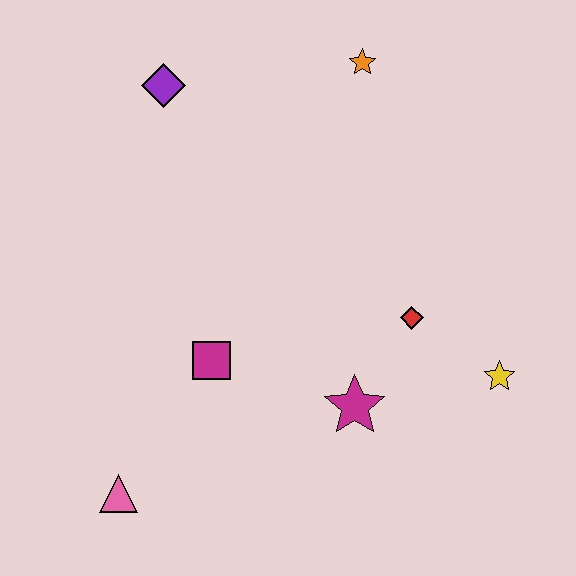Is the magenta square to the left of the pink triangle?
No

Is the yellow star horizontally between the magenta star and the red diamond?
No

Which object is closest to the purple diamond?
The orange star is closest to the purple diamond.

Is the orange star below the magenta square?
No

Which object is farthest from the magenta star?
The purple diamond is farthest from the magenta star.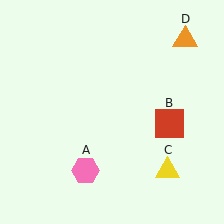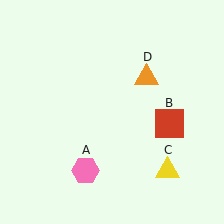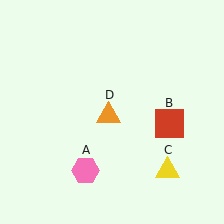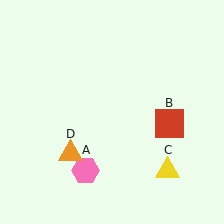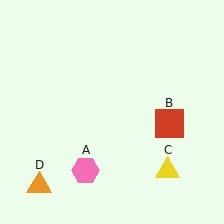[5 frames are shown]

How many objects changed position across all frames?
1 object changed position: orange triangle (object D).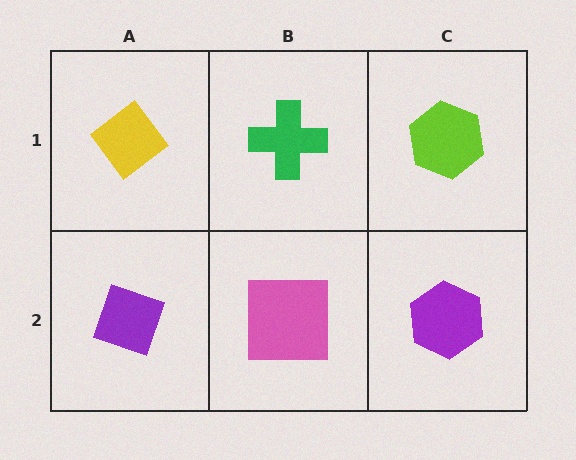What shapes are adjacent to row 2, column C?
A lime hexagon (row 1, column C), a pink square (row 2, column B).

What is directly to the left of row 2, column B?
A purple diamond.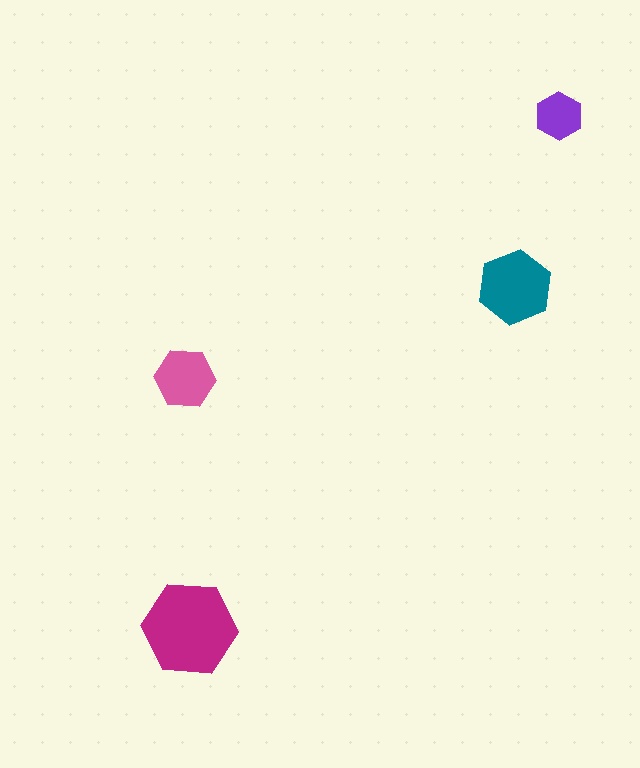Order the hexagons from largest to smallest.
the magenta one, the teal one, the pink one, the purple one.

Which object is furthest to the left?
The pink hexagon is leftmost.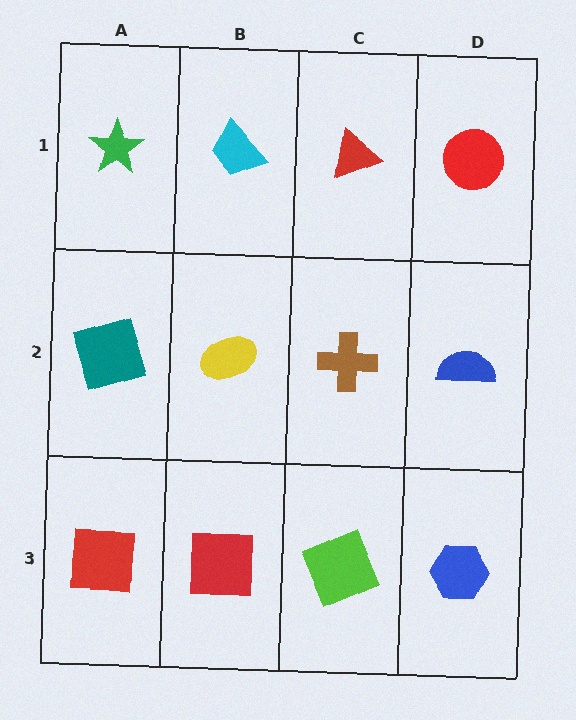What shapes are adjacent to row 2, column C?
A red triangle (row 1, column C), a lime square (row 3, column C), a yellow ellipse (row 2, column B), a blue semicircle (row 2, column D).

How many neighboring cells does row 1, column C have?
3.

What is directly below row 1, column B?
A yellow ellipse.